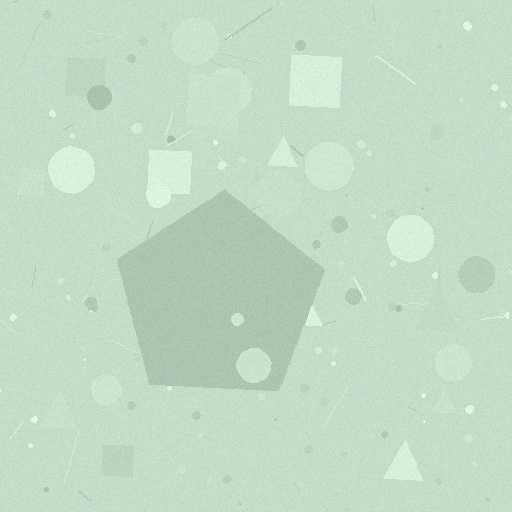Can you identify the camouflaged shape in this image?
The camouflaged shape is a pentagon.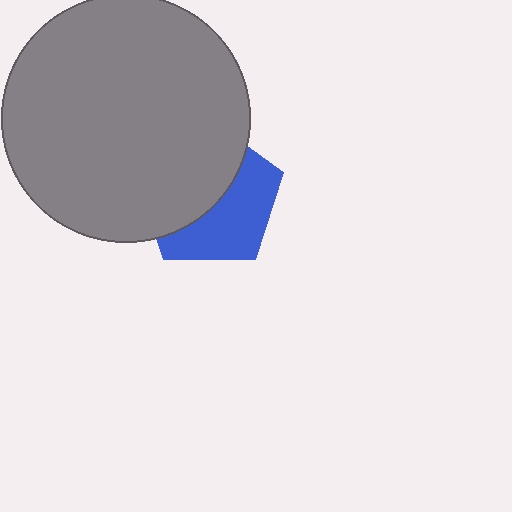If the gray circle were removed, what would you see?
You would see the complete blue pentagon.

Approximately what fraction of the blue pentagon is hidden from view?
Roughly 53% of the blue pentagon is hidden behind the gray circle.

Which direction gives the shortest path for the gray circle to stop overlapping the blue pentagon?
Moving toward the upper-left gives the shortest separation.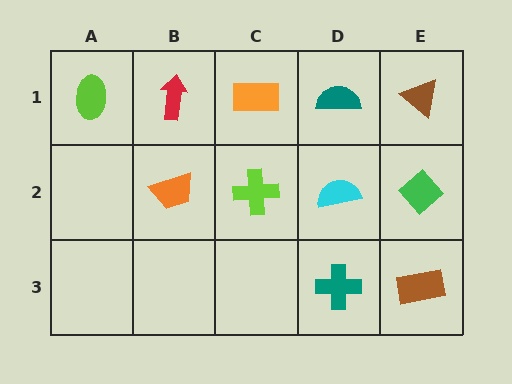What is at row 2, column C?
A lime cross.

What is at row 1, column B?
A red arrow.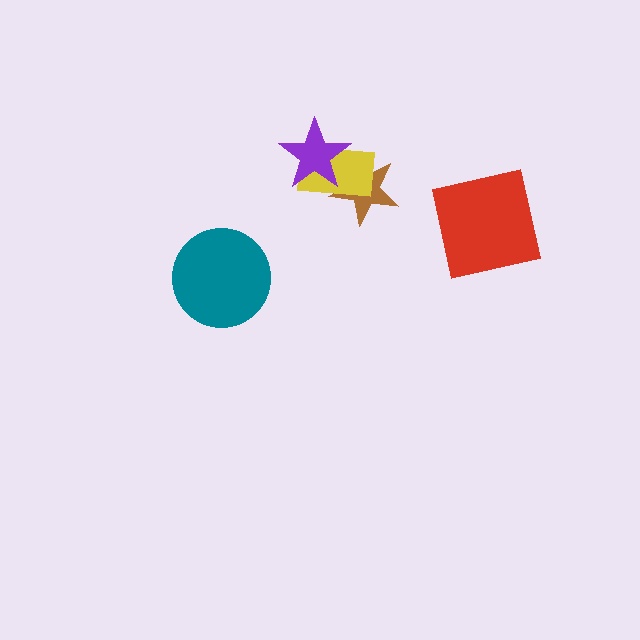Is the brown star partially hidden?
Yes, it is partially covered by another shape.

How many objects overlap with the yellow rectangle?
2 objects overlap with the yellow rectangle.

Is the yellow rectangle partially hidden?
Yes, it is partially covered by another shape.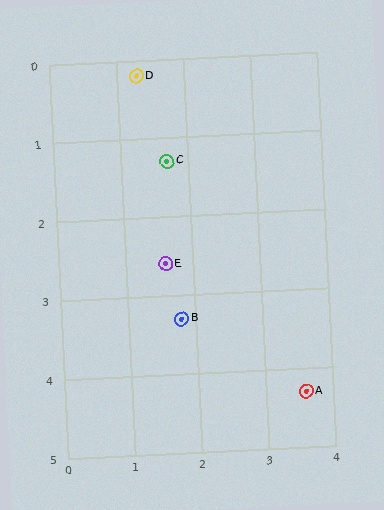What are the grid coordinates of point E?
Point E is at approximately (1.6, 2.6).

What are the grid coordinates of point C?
Point C is at approximately (1.7, 1.3).